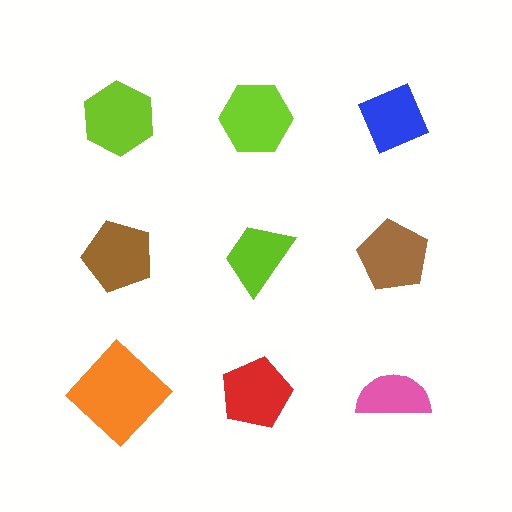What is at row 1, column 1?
A lime hexagon.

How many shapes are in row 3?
3 shapes.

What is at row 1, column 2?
A lime hexagon.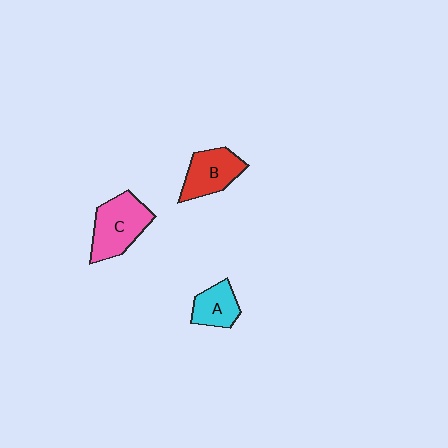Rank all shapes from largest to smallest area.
From largest to smallest: C (pink), B (red), A (cyan).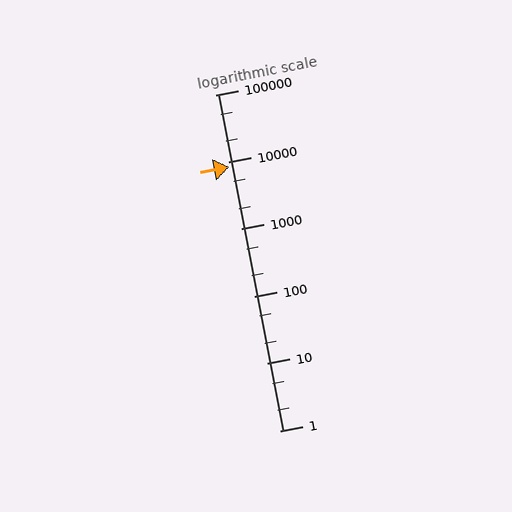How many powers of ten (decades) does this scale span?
The scale spans 5 decades, from 1 to 100000.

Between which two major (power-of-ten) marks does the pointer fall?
The pointer is between 1000 and 10000.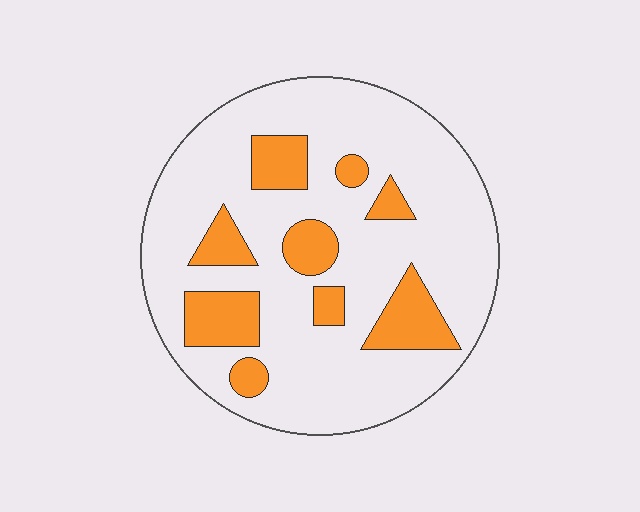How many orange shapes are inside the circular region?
9.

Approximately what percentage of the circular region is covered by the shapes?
Approximately 20%.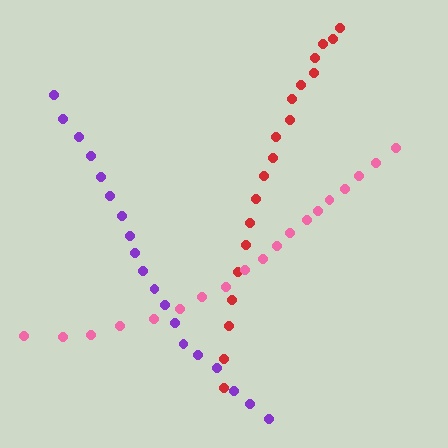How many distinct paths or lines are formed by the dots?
There are 3 distinct paths.